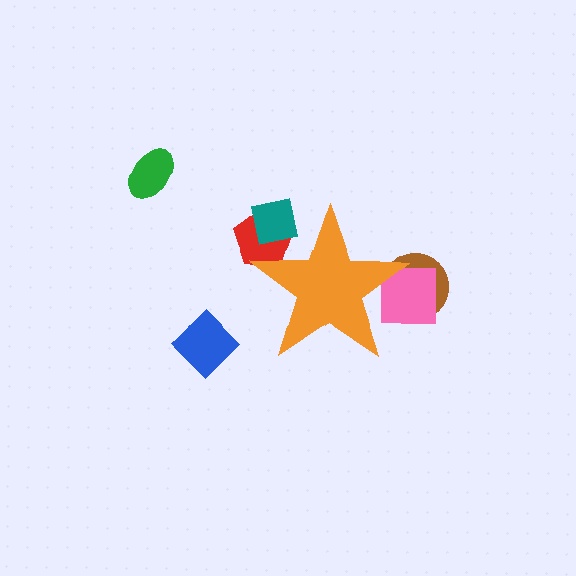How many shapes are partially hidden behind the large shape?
4 shapes are partially hidden.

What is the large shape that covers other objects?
An orange star.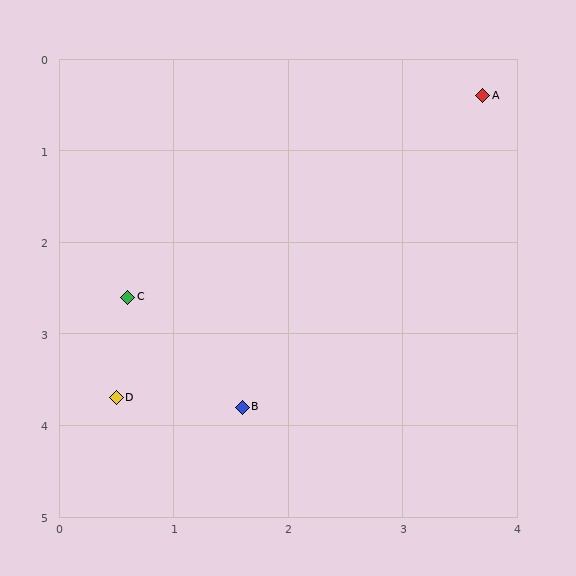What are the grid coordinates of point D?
Point D is at approximately (0.5, 3.7).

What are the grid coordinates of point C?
Point C is at approximately (0.6, 2.6).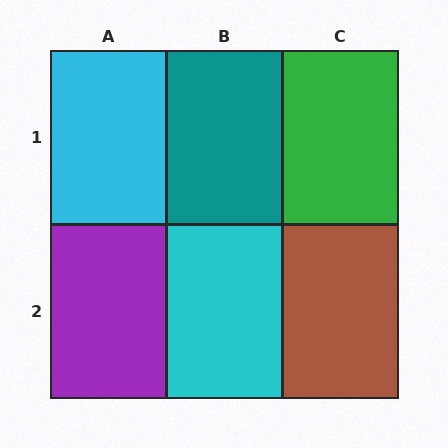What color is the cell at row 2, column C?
Brown.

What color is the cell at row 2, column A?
Purple.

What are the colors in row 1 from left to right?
Cyan, teal, green.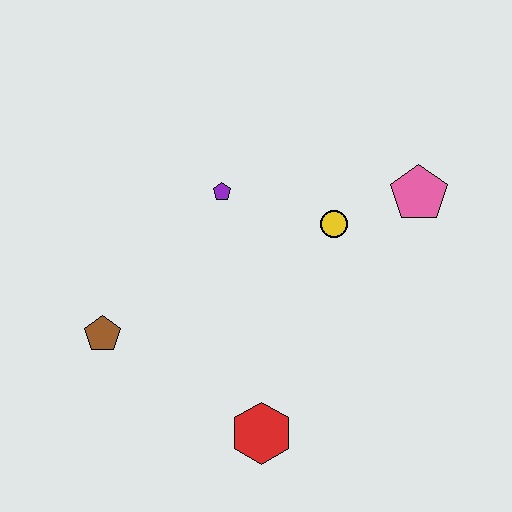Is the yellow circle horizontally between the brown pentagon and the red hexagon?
No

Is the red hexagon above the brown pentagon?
No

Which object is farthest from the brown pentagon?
The pink pentagon is farthest from the brown pentagon.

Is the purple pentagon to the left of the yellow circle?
Yes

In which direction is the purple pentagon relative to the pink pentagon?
The purple pentagon is to the left of the pink pentagon.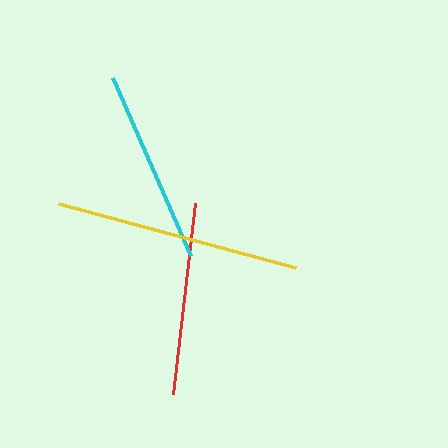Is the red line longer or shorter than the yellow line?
The yellow line is longer than the red line.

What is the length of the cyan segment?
The cyan segment is approximately 194 pixels long.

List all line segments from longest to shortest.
From longest to shortest: yellow, cyan, red.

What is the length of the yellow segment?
The yellow segment is approximately 245 pixels long.